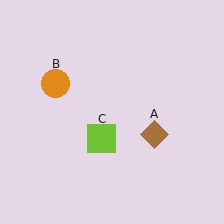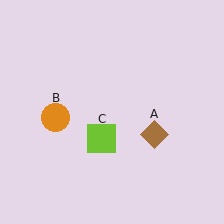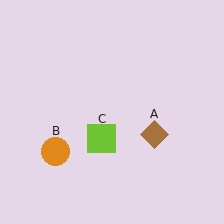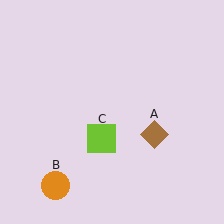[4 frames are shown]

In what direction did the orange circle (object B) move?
The orange circle (object B) moved down.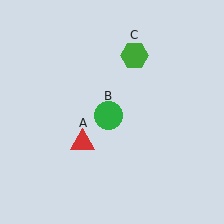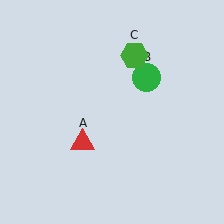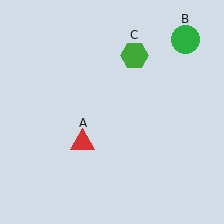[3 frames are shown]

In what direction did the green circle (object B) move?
The green circle (object B) moved up and to the right.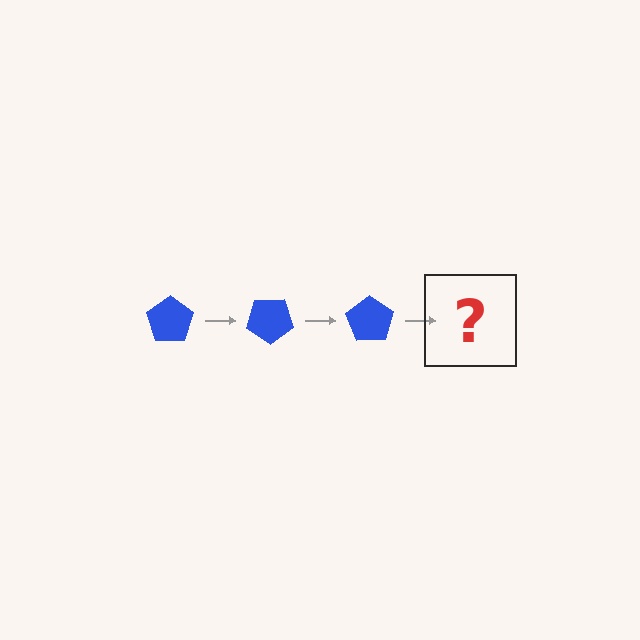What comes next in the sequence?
The next element should be a blue pentagon rotated 105 degrees.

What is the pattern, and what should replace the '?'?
The pattern is that the pentagon rotates 35 degrees each step. The '?' should be a blue pentagon rotated 105 degrees.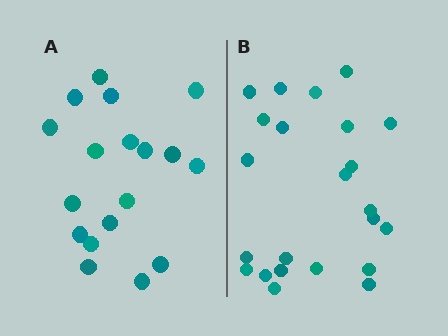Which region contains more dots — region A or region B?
Region B (the right region) has more dots.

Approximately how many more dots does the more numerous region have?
Region B has about 5 more dots than region A.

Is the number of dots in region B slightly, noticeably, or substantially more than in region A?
Region B has noticeably more, but not dramatically so. The ratio is roughly 1.3 to 1.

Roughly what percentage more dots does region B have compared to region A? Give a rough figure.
About 30% more.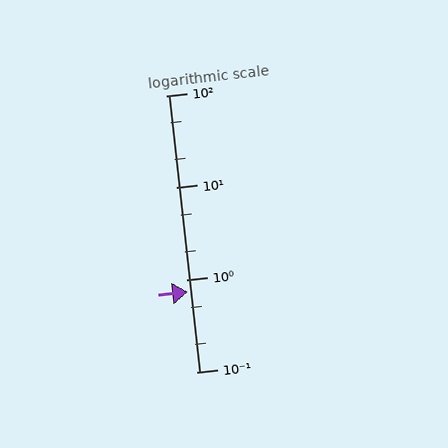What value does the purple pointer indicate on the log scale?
The pointer indicates approximately 0.74.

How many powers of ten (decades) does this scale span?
The scale spans 3 decades, from 0.1 to 100.